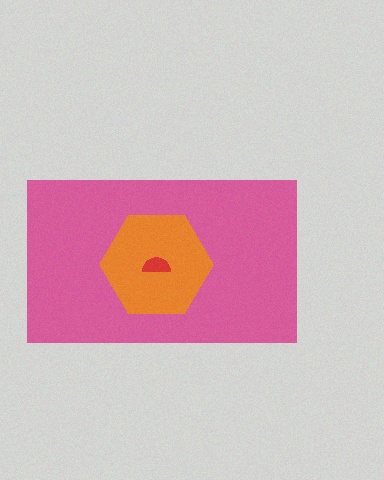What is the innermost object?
The red semicircle.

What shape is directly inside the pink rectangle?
The orange hexagon.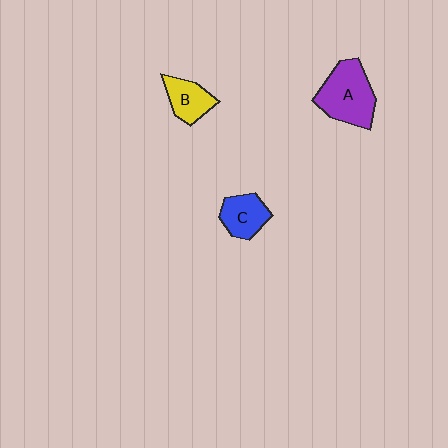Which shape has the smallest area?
Shape B (yellow).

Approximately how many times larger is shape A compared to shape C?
Approximately 1.7 times.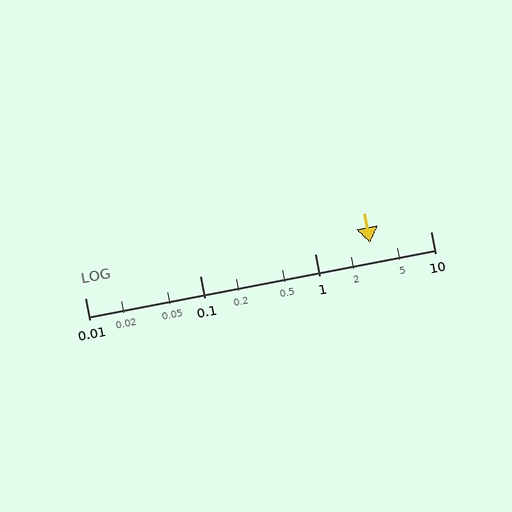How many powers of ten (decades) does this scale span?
The scale spans 3 decades, from 0.01 to 10.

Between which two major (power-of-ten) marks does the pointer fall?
The pointer is between 1 and 10.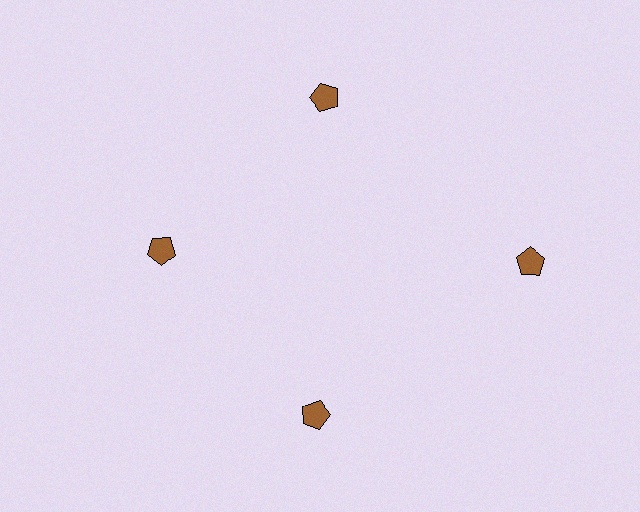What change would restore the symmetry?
The symmetry would be restored by moving it inward, back onto the ring so that all 4 pentagons sit at equal angles and equal distance from the center.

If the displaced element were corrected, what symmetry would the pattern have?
It would have 4-fold rotational symmetry — the pattern would map onto itself every 90 degrees.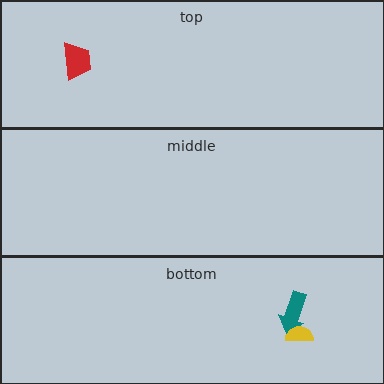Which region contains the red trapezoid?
The top region.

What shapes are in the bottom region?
The teal arrow, the yellow semicircle.